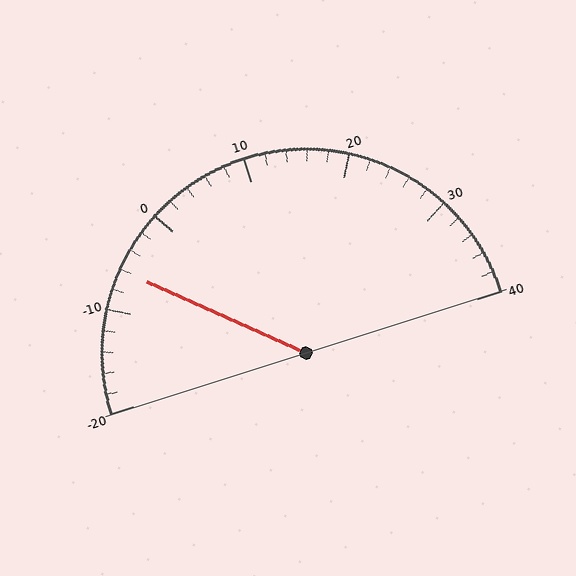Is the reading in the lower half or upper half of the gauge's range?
The reading is in the lower half of the range (-20 to 40).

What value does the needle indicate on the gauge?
The needle indicates approximately -6.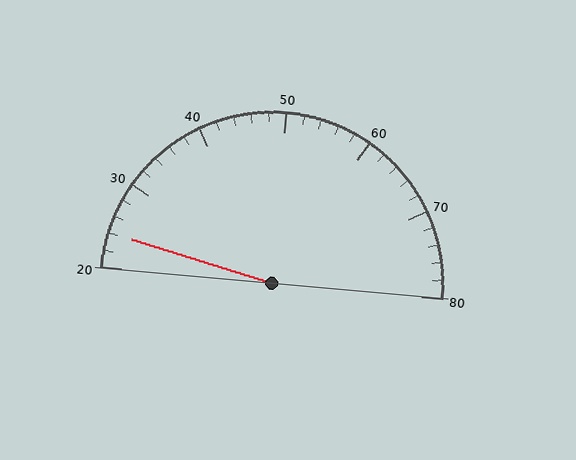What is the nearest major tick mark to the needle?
The nearest major tick mark is 20.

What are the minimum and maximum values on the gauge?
The gauge ranges from 20 to 80.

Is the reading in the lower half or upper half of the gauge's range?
The reading is in the lower half of the range (20 to 80).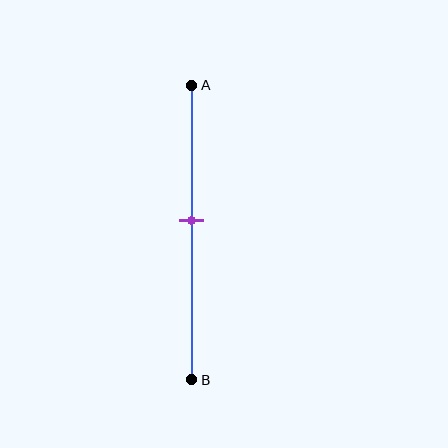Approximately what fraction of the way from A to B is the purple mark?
The purple mark is approximately 45% of the way from A to B.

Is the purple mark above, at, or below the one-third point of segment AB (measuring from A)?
The purple mark is below the one-third point of segment AB.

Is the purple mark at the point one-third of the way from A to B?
No, the mark is at about 45% from A, not at the 33% one-third point.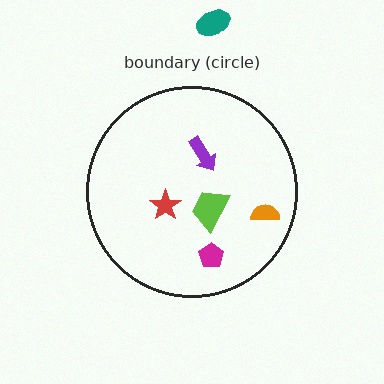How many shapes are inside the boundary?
5 inside, 1 outside.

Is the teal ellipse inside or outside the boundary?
Outside.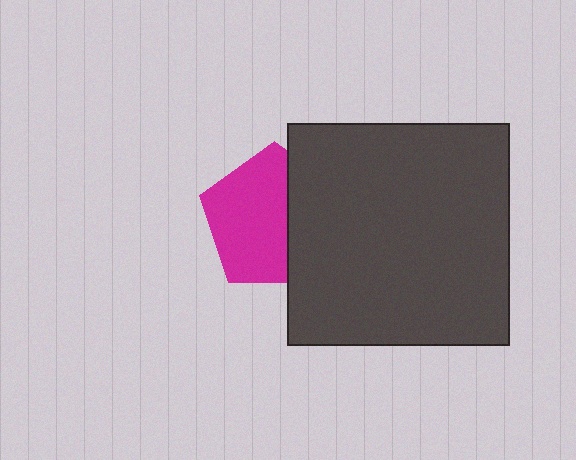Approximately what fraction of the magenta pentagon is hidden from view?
Roughly 38% of the magenta pentagon is hidden behind the dark gray square.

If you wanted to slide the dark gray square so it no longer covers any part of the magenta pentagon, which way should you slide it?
Slide it right — that is the most direct way to separate the two shapes.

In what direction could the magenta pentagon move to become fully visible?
The magenta pentagon could move left. That would shift it out from behind the dark gray square entirely.